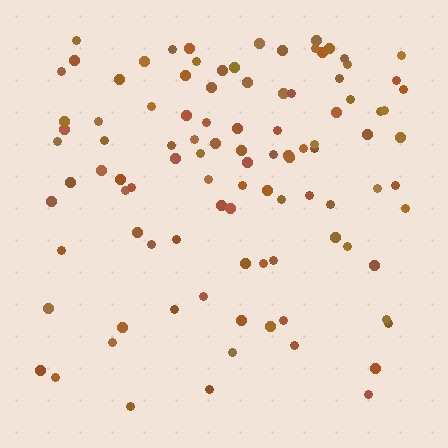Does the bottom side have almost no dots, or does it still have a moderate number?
Still a moderate number, just noticeably fewer than the top.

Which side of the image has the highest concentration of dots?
The top.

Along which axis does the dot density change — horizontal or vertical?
Vertical.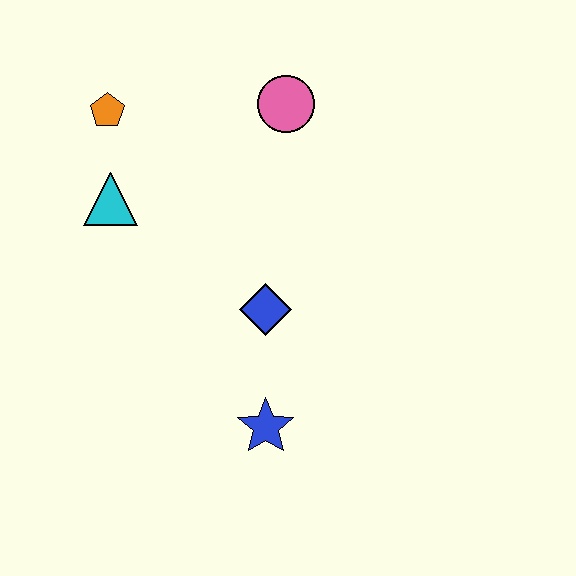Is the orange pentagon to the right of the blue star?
No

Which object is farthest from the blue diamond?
The orange pentagon is farthest from the blue diamond.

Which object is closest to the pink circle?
The orange pentagon is closest to the pink circle.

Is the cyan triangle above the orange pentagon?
No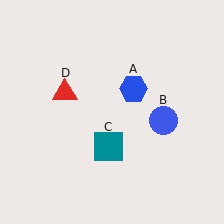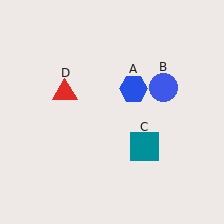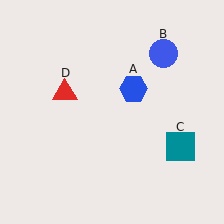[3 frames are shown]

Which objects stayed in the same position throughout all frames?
Blue hexagon (object A) and red triangle (object D) remained stationary.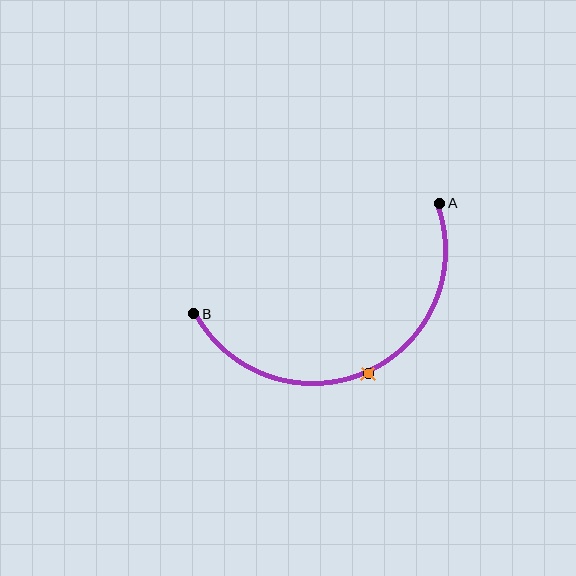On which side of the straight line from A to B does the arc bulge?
The arc bulges below the straight line connecting A and B.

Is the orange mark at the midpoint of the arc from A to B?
Yes. The orange mark lies on the arc at equal arc-length from both A and B — it is the arc midpoint.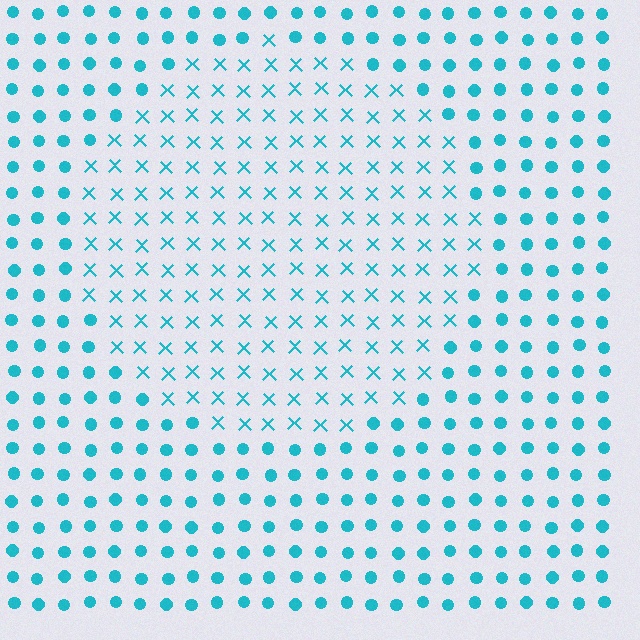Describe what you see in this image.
The image is filled with small cyan elements arranged in a uniform grid. A circle-shaped region contains X marks, while the surrounding area contains circles. The boundary is defined purely by the change in element shape.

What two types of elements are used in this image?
The image uses X marks inside the circle region and circles outside it.